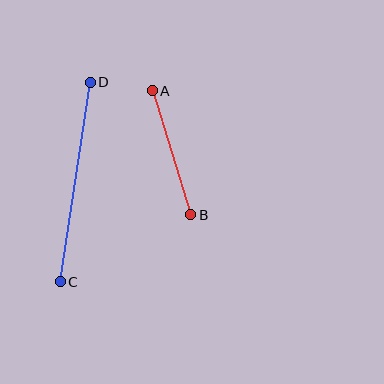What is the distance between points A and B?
The distance is approximately 130 pixels.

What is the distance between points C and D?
The distance is approximately 202 pixels.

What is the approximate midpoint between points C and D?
The midpoint is at approximately (75, 182) pixels.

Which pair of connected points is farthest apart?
Points C and D are farthest apart.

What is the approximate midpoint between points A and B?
The midpoint is at approximately (172, 153) pixels.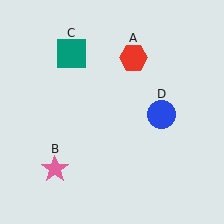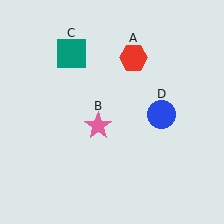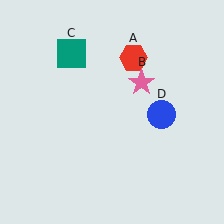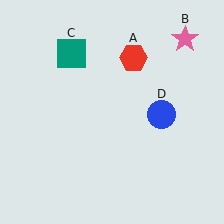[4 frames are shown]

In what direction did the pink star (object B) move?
The pink star (object B) moved up and to the right.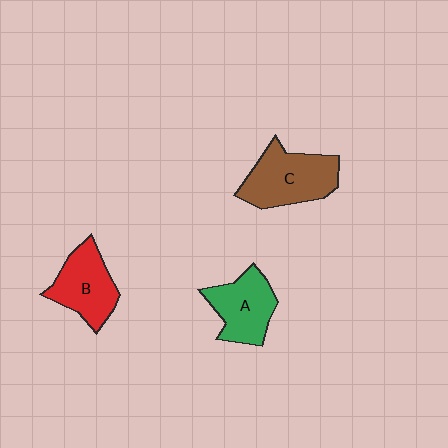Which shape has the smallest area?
Shape A (green).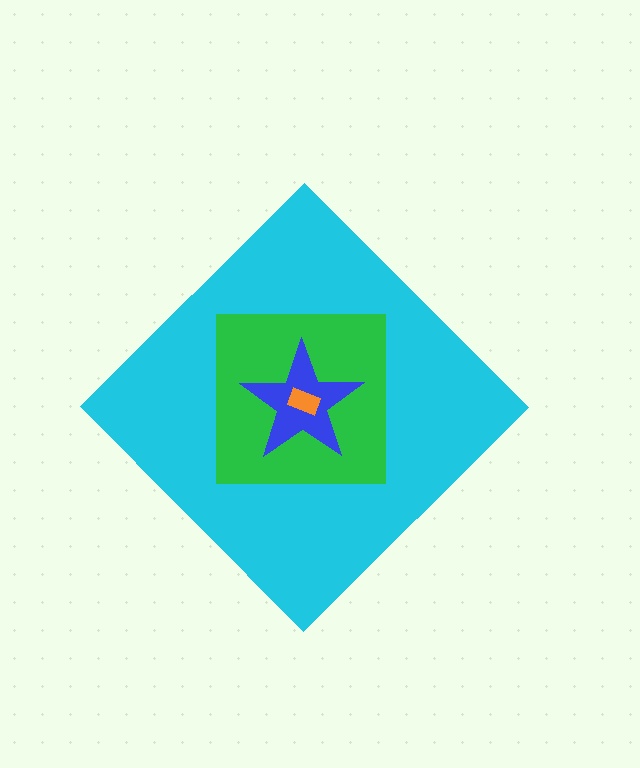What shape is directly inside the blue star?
The orange rectangle.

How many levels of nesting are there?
4.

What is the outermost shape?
The cyan diamond.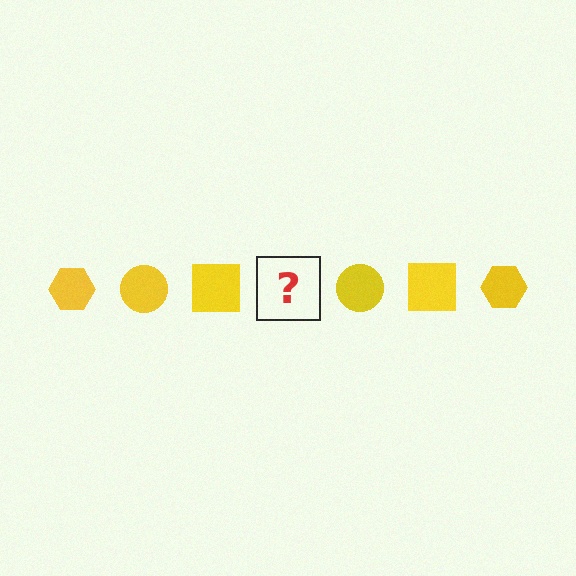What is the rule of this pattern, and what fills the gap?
The rule is that the pattern cycles through hexagon, circle, square shapes in yellow. The gap should be filled with a yellow hexagon.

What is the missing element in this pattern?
The missing element is a yellow hexagon.